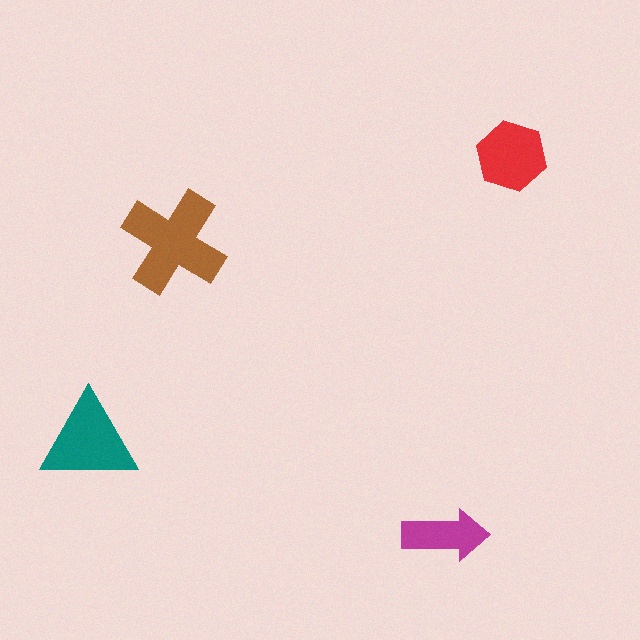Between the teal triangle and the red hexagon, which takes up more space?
The teal triangle.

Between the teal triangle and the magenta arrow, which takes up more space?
The teal triangle.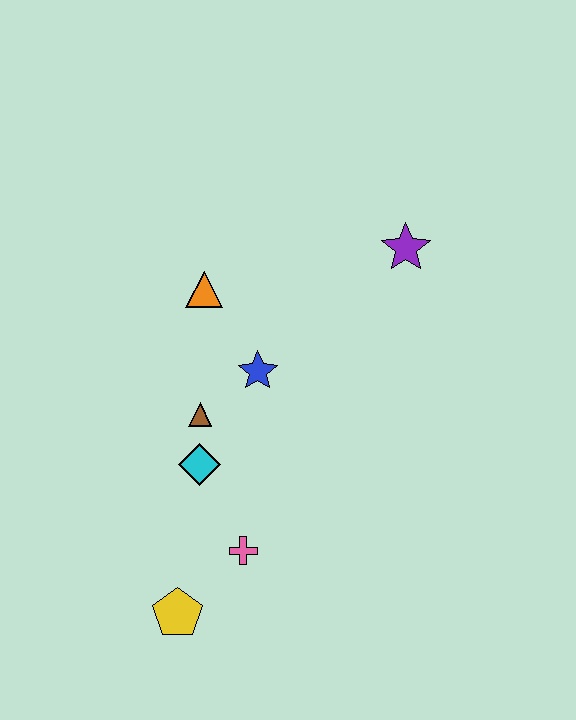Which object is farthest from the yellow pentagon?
The purple star is farthest from the yellow pentagon.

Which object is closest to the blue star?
The brown triangle is closest to the blue star.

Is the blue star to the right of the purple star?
No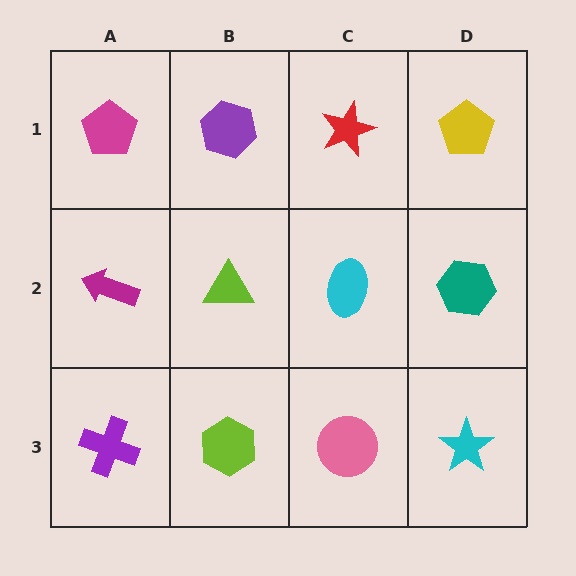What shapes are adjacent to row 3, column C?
A cyan ellipse (row 2, column C), a lime hexagon (row 3, column B), a cyan star (row 3, column D).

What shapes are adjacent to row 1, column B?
A lime triangle (row 2, column B), a magenta pentagon (row 1, column A), a red star (row 1, column C).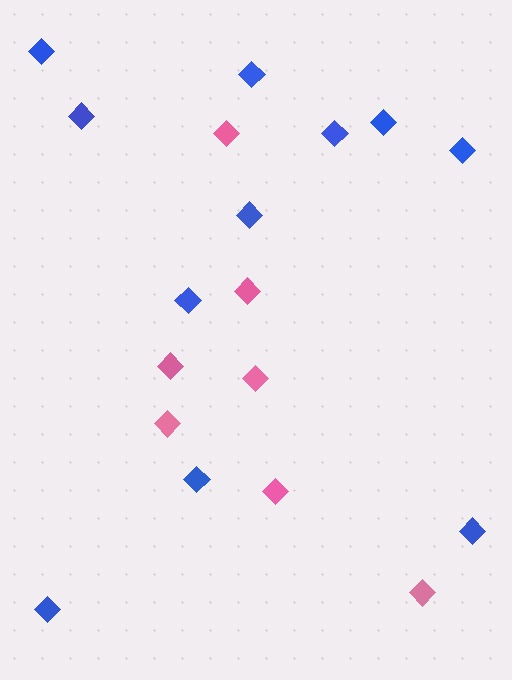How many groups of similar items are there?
There are 2 groups: one group of blue diamonds (11) and one group of pink diamonds (7).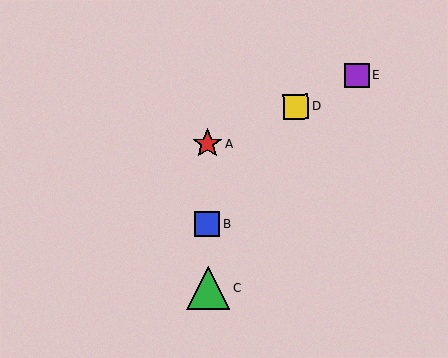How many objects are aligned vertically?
3 objects (A, B, C) are aligned vertically.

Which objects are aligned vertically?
Objects A, B, C are aligned vertically.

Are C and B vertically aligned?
Yes, both are at x≈208.